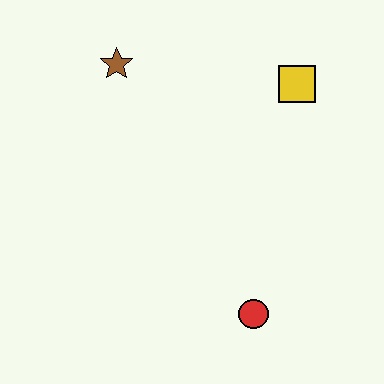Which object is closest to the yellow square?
The brown star is closest to the yellow square.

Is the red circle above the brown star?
No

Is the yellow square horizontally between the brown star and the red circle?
No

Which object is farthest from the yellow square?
The red circle is farthest from the yellow square.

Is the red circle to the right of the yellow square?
No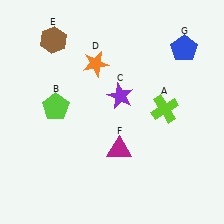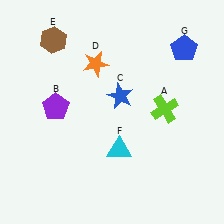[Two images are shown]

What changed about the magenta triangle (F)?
In Image 1, F is magenta. In Image 2, it changed to cyan.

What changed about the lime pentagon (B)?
In Image 1, B is lime. In Image 2, it changed to purple.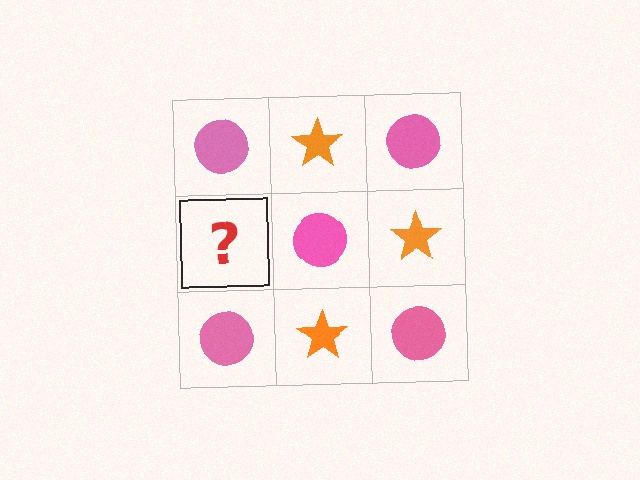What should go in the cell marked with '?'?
The missing cell should contain an orange star.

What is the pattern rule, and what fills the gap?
The rule is that it alternates pink circle and orange star in a checkerboard pattern. The gap should be filled with an orange star.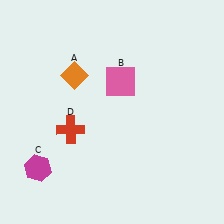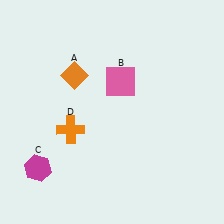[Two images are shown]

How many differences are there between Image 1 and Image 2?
There is 1 difference between the two images.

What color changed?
The cross (D) changed from red in Image 1 to orange in Image 2.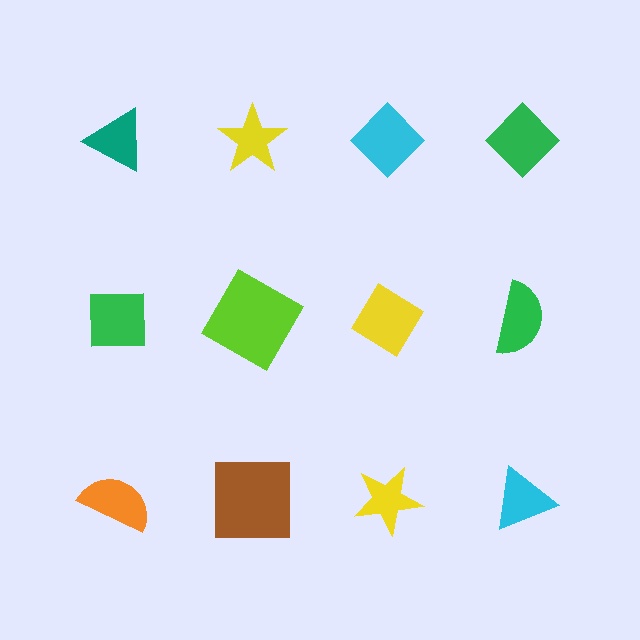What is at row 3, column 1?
An orange semicircle.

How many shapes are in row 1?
4 shapes.